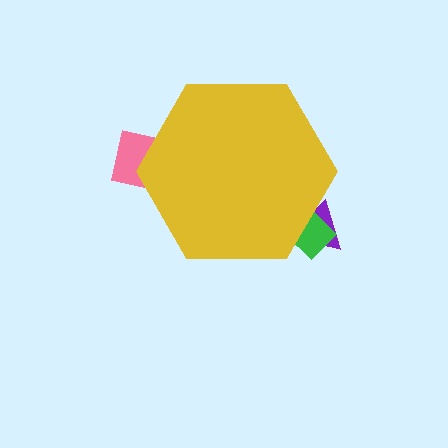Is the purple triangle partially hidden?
Yes, the purple triangle is partially hidden behind the yellow hexagon.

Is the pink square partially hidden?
Yes, the pink square is partially hidden behind the yellow hexagon.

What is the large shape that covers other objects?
A yellow hexagon.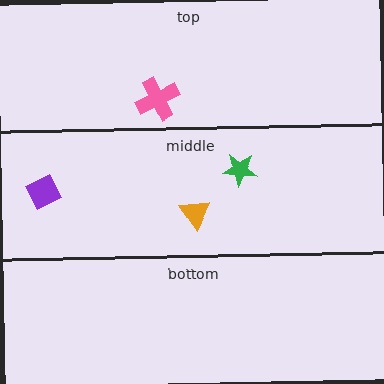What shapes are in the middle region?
The purple diamond, the orange triangle, the green star.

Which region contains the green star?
The middle region.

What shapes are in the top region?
The pink cross.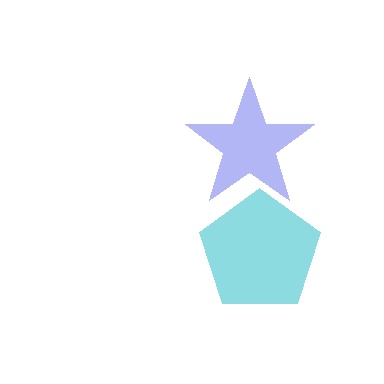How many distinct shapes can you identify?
There are 2 distinct shapes: a blue star, a cyan pentagon.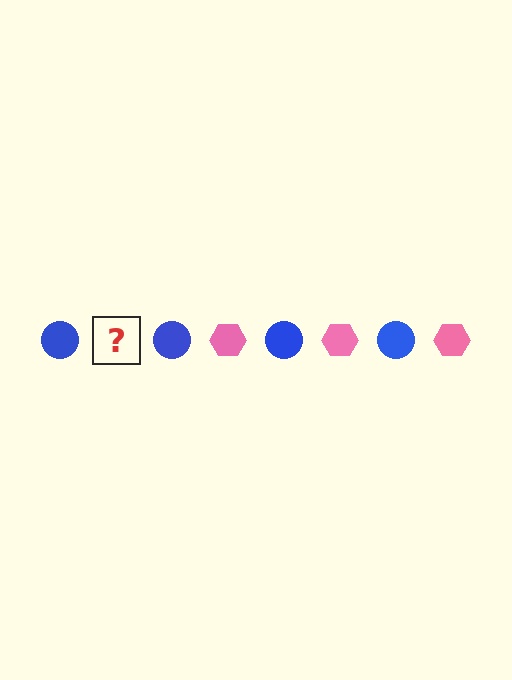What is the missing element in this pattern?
The missing element is a pink hexagon.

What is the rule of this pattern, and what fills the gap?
The rule is that the pattern alternates between blue circle and pink hexagon. The gap should be filled with a pink hexagon.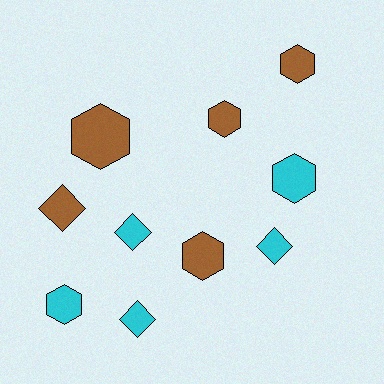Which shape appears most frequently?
Hexagon, with 6 objects.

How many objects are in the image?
There are 10 objects.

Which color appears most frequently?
Brown, with 5 objects.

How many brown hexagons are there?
There are 4 brown hexagons.